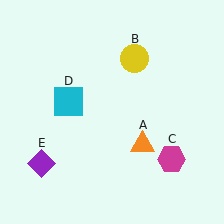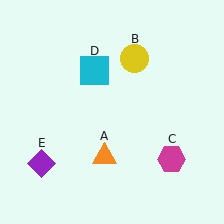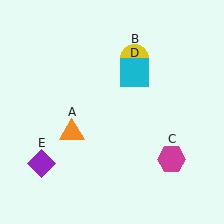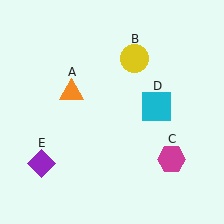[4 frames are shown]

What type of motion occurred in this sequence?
The orange triangle (object A), cyan square (object D) rotated clockwise around the center of the scene.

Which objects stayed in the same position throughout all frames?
Yellow circle (object B) and magenta hexagon (object C) and purple diamond (object E) remained stationary.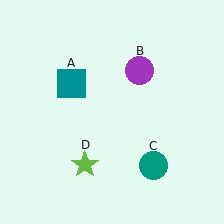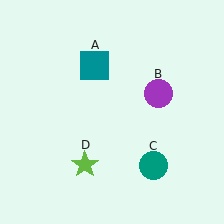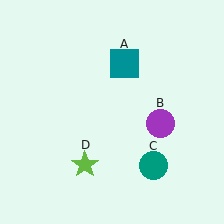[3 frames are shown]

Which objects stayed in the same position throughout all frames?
Teal circle (object C) and lime star (object D) remained stationary.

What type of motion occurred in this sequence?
The teal square (object A), purple circle (object B) rotated clockwise around the center of the scene.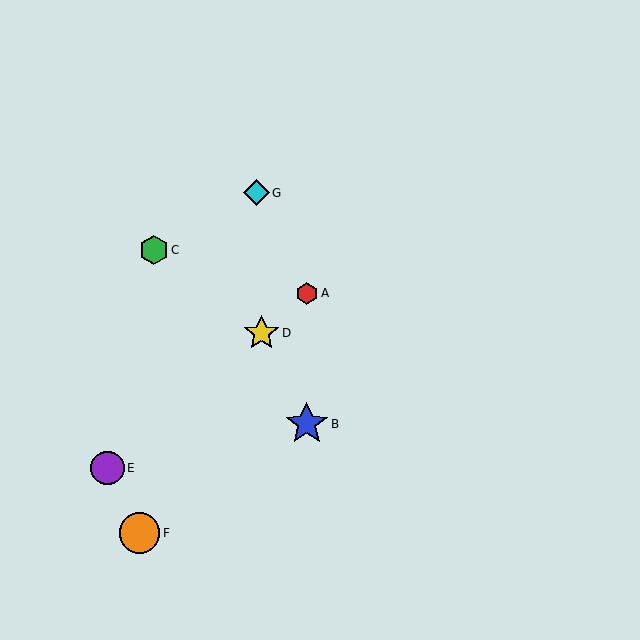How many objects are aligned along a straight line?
3 objects (A, D, E) are aligned along a straight line.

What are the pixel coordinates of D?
Object D is at (261, 333).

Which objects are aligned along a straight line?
Objects A, D, E are aligned along a straight line.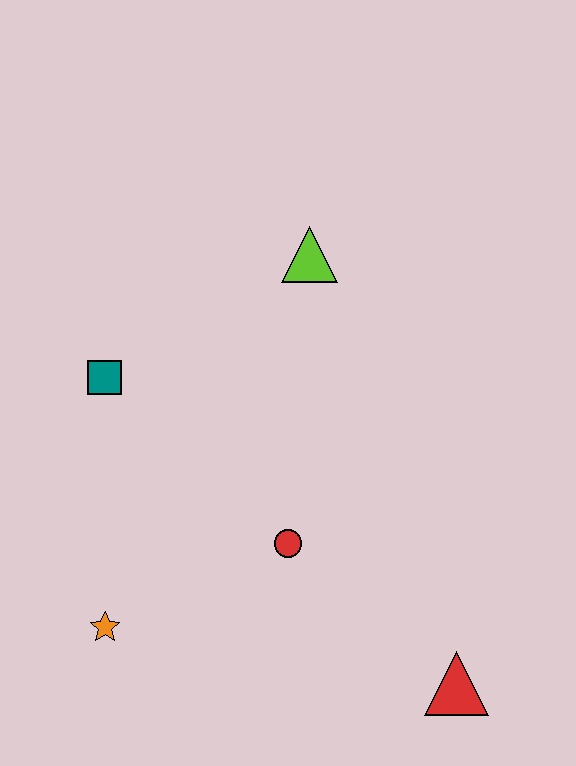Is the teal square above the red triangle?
Yes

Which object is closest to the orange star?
The red circle is closest to the orange star.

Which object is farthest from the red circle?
The lime triangle is farthest from the red circle.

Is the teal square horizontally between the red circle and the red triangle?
No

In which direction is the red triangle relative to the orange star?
The red triangle is to the right of the orange star.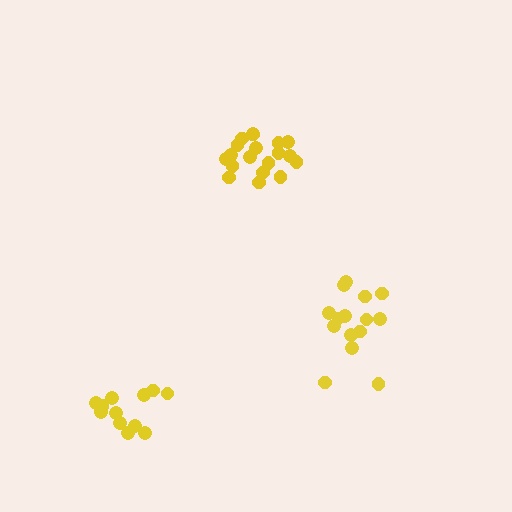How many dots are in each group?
Group 1: 13 dots, Group 2: 19 dots, Group 3: 15 dots (47 total).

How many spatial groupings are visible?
There are 3 spatial groupings.